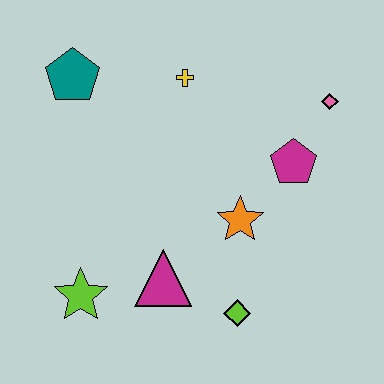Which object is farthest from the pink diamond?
The lime star is farthest from the pink diamond.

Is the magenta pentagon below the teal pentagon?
Yes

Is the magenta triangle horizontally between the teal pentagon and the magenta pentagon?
Yes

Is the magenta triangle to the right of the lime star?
Yes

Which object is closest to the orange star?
The magenta pentagon is closest to the orange star.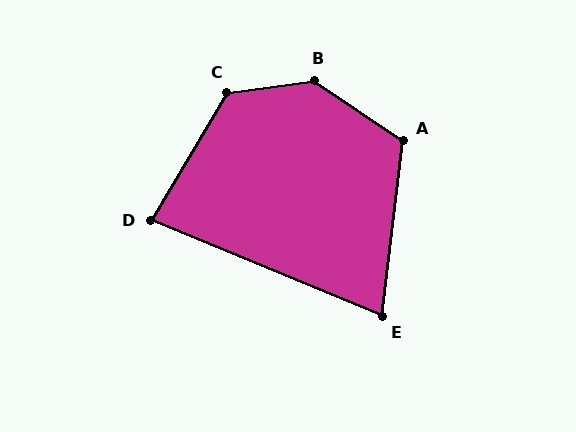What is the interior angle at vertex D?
Approximately 82 degrees (acute).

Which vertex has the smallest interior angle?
E, at approximately 74 degrees.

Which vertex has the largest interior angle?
B, at approximately 138 degrees.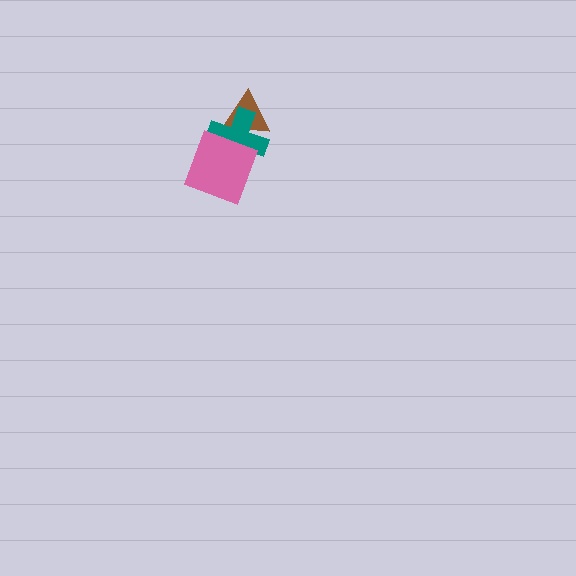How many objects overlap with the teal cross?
2 objects overlap with the teal cross.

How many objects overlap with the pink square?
1 object overlaps with the pink square.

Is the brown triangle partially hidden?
Yes, it is partially covered by another shape.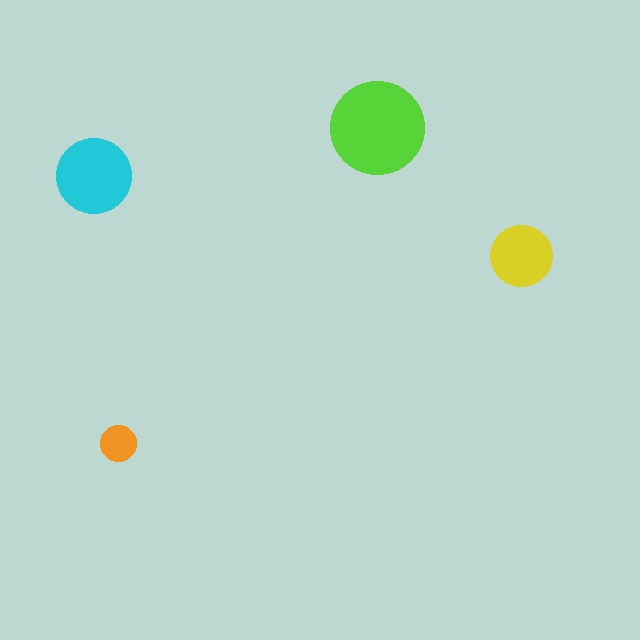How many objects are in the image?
There are 4 objects in the image.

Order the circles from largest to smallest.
the lime one, the cyan one, the yellow one, the orange one.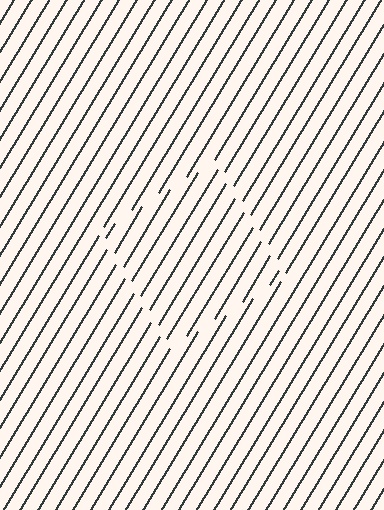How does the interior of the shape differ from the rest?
The interior of the shape contains the same grating, shifted by half a period — the contour is defined by the phase discontinuity where line-ends from the inner and outer gratings abut.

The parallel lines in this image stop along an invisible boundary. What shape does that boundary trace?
An illusory square. The interior of the shape contains the same grating, shifted by half a period — the contour is defined by the phase discontinuity where line-ends from the inner and outer gratings abut.